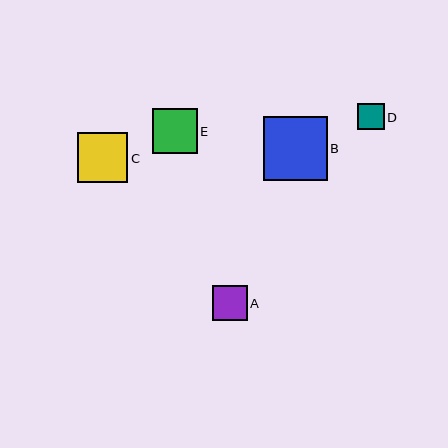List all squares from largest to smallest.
From largest to smallest: B, C, E, A, D.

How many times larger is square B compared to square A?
Square B is approximately 1.8 times the size of square A.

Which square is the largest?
Square B is the largest with a size of approximately 64 pixels.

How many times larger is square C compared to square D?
Square C is approximately 1.9 times the size of square D.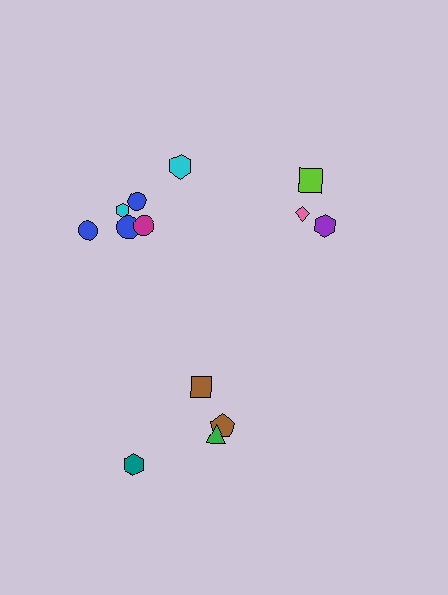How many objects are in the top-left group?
There are 6 objects.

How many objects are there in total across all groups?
There are 13 objects.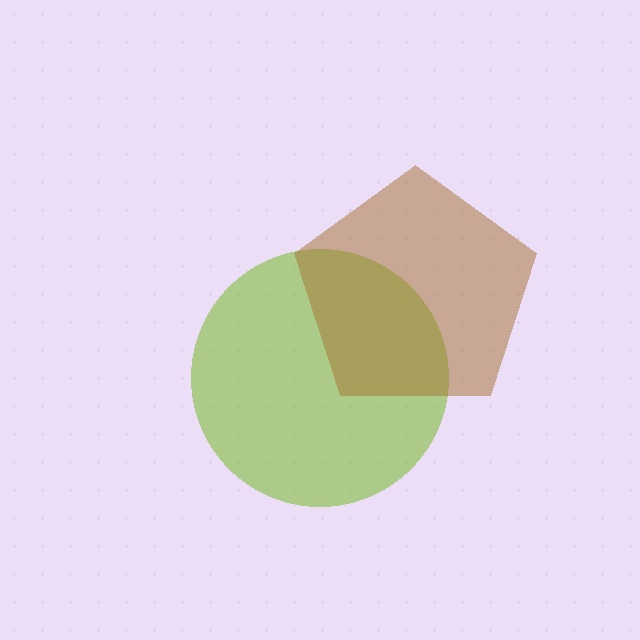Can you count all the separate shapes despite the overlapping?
Yes, there are 2 separate shapes.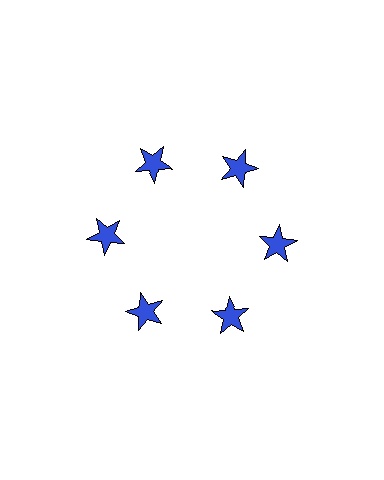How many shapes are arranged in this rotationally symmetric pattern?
There are 6 shapes, arranged in 6 groups of 1.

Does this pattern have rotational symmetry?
Yes, this pattern has 6-fold rotational symmetry. It looks the same after rotating 60 degrees around the center.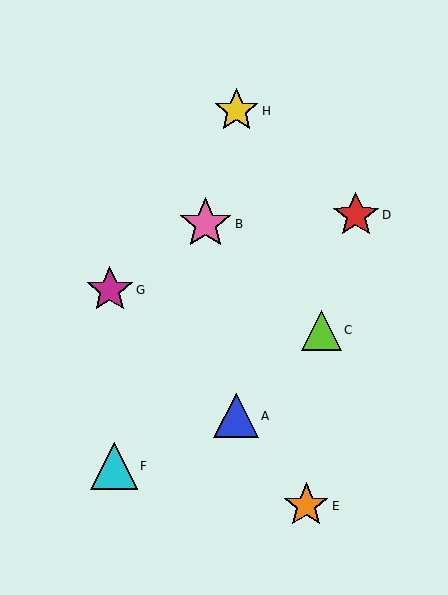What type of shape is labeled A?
Shape A is a blue triangle.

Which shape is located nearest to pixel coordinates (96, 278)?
The magenta star (labeled G) at (110, 290) is nearest to that location.